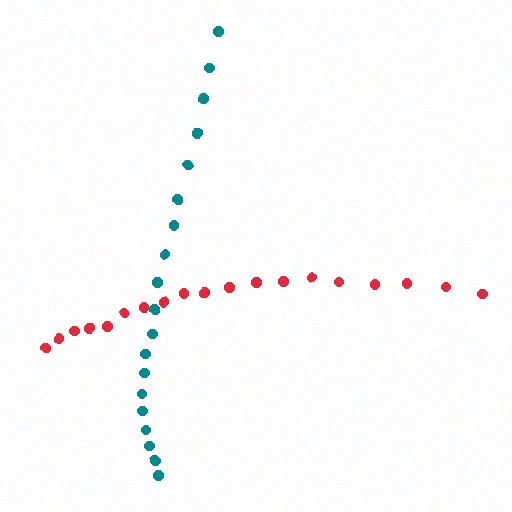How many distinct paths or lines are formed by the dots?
There are 2 distinct paths.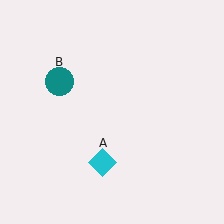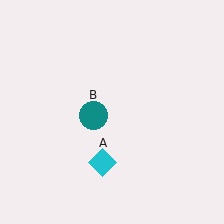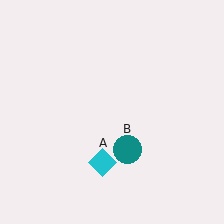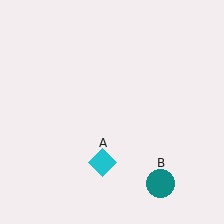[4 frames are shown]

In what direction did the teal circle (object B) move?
The teal circle (object B) moved down and to the right.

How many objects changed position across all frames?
1 object changed position: teal circle (object B).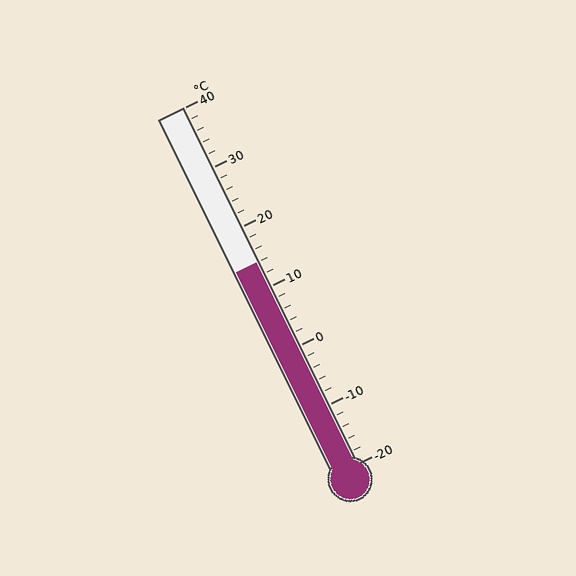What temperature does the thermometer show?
The thermometer shows approximately 14°C.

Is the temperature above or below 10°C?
The temperature is above 10°C.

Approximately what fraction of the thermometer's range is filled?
The thermometer is filled to approximately 55% of its range.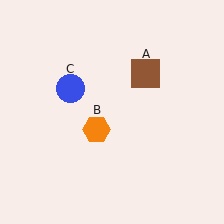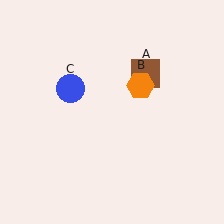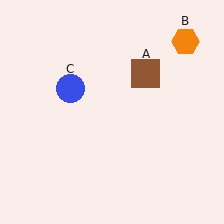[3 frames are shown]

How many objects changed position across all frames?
1 object changed position: orange hexagon (object B).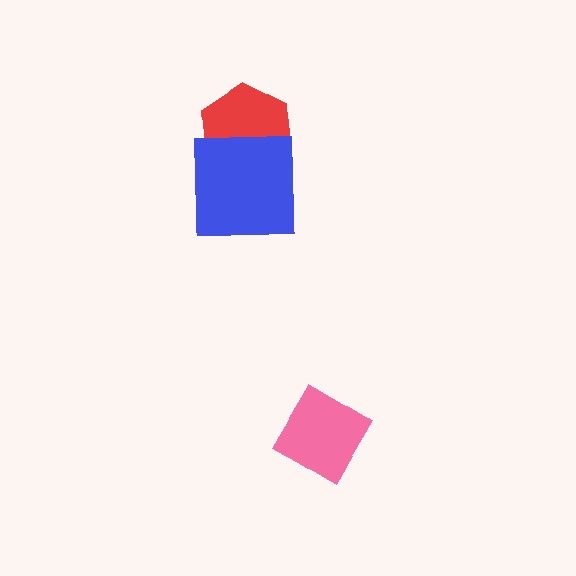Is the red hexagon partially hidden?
Yes, it is partially covered by another shape.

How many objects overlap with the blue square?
1 object overlaps with the blue square.